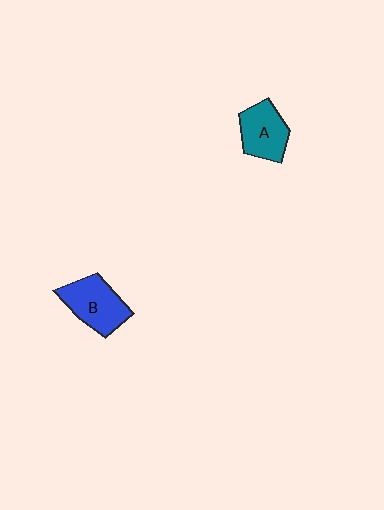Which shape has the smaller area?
Shape A (teal).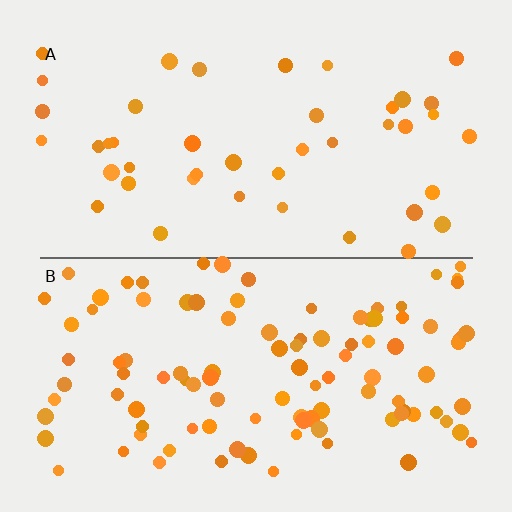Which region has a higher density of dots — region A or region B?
B (the bottom).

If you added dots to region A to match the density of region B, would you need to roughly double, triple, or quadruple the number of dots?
Approximately double.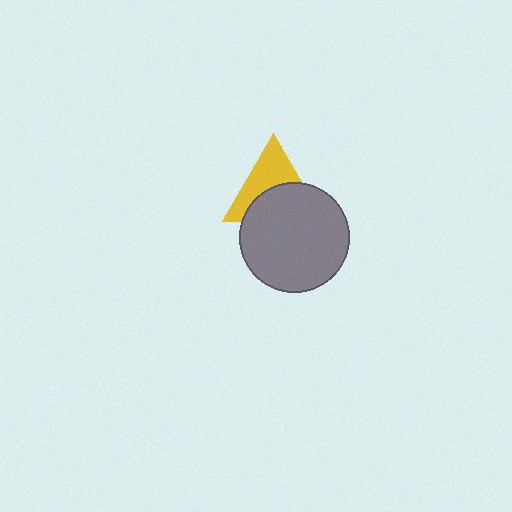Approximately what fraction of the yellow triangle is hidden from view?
Roughly 50% of the yellow triangle is hidden behind the gray circle.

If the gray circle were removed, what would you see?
You would see the complete yellow triangle.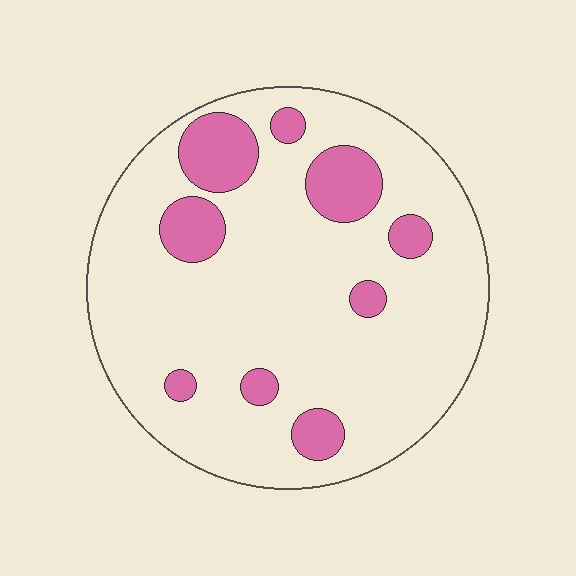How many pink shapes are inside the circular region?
9.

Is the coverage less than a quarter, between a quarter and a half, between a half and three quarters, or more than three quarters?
Less than a quarter.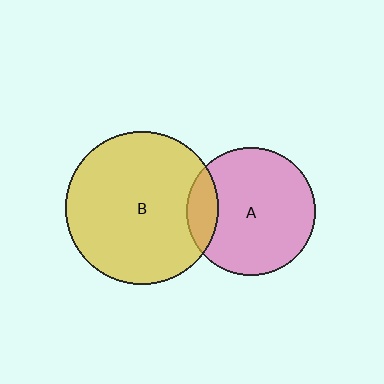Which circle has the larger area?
Circle B (yellow).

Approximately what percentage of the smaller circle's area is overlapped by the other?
Approximately 15%.